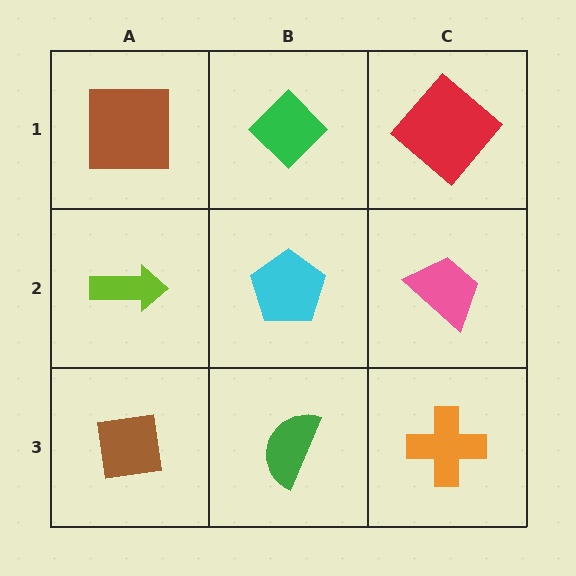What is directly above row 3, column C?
A pink trapezoid.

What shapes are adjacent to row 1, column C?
A pink trapezoid (row 2, column C), a green diamond (row 1, column B).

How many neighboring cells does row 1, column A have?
2.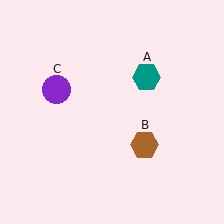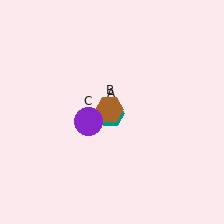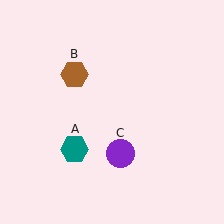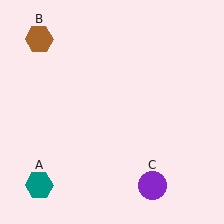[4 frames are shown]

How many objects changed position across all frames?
3 objects changed position: teal hexagon (object A), brown hexagon (object B), purple circle (object C).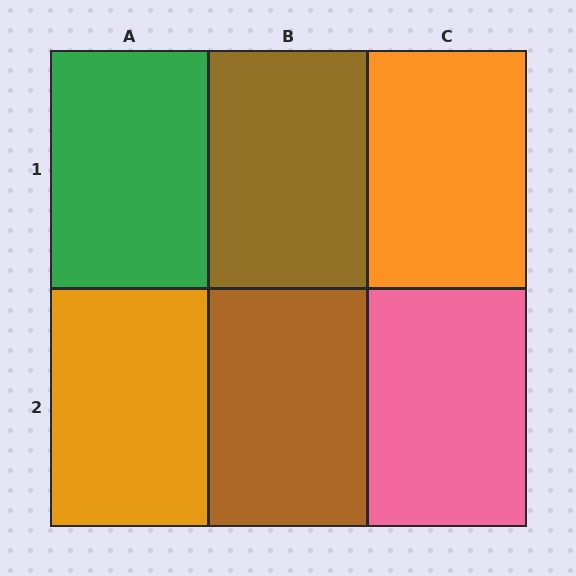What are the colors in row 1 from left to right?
Green, brown, orange.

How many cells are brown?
2 cells are brown.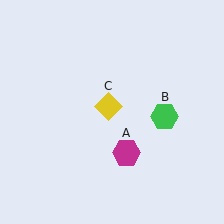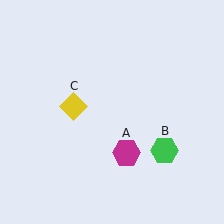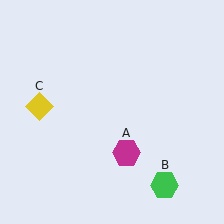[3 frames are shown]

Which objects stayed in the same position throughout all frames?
Magenta hexagon (object A) remained stationary.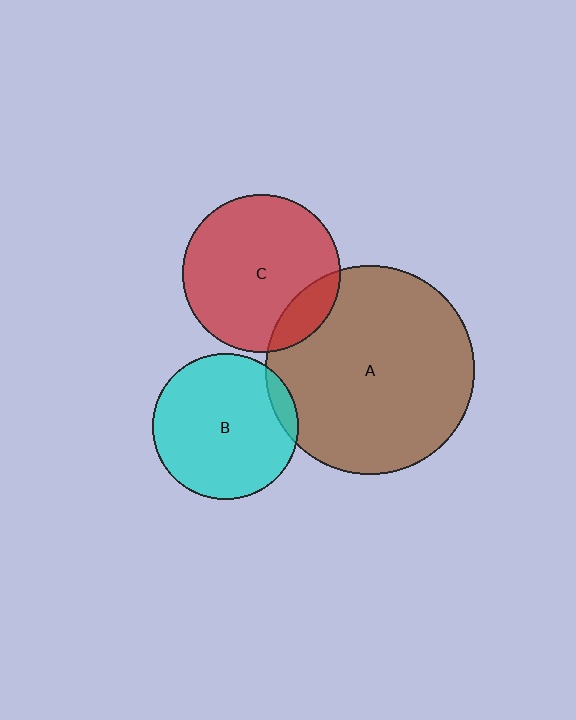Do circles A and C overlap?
Yes.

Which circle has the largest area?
Circle A (brown).